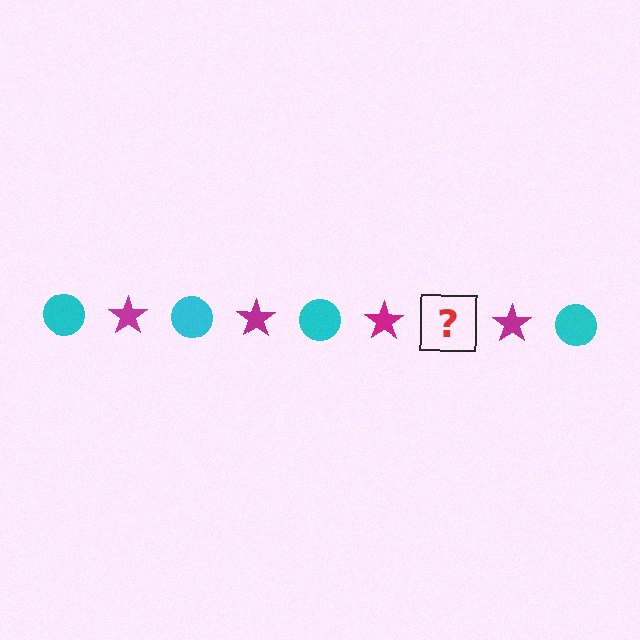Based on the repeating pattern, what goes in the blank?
The blank should be a cyan circle.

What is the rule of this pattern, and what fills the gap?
The rule is that the pattern alternates between cyan circle and magenta star. The gap should be filled with a cyan circle.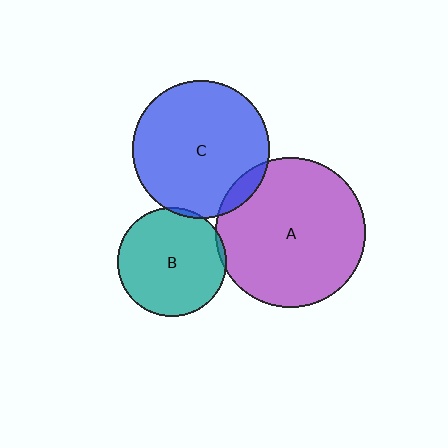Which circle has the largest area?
Circle A (purple).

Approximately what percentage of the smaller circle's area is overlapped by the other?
Approximately 5%.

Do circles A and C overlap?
Yes.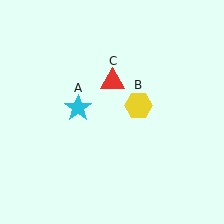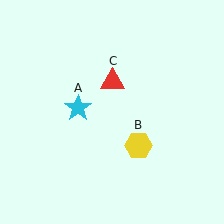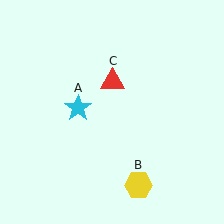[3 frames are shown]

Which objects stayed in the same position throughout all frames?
Cyan star (object A) and red triangle (object C) remained stationary.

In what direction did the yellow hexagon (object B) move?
The yellow hexagon (object B) moved down.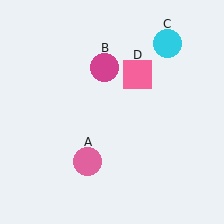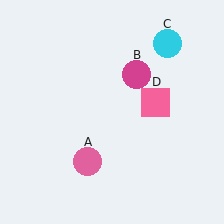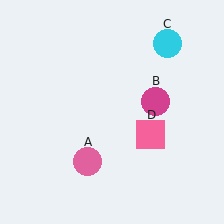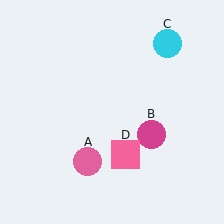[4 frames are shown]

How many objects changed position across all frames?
2 objects changed position: magenta circle (object B), pink square (object D).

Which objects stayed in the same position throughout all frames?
Pink circle (object A) and cyan circle (object C) remained stationary.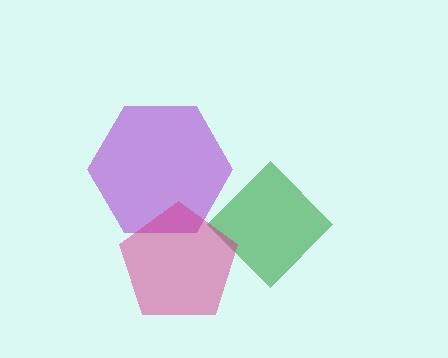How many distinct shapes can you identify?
There are 3 distinct shapes: a purple hexagon, a green diamond, a magenta pentagon.